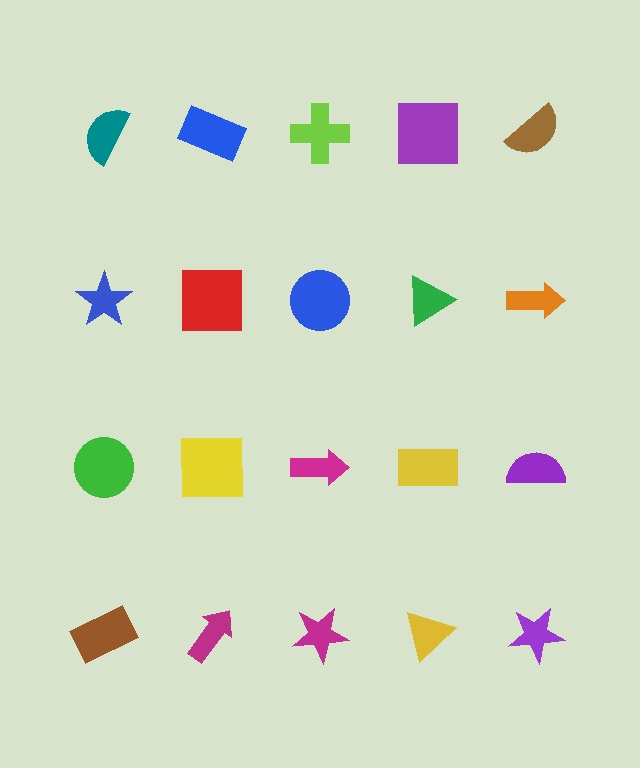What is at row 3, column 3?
A magenta arrow.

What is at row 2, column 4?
A green triangle.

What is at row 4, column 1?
A brown rectangle.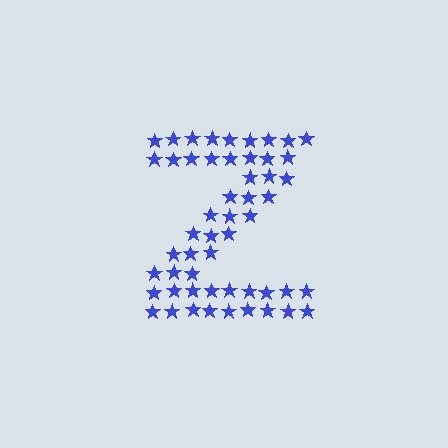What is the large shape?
The large shape is the letter Z.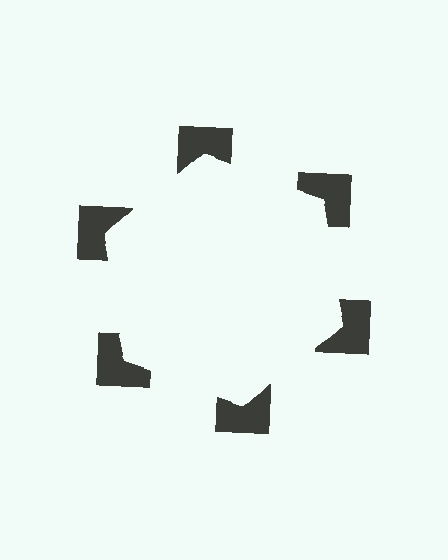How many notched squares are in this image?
There are 6 — one at each vertex of the illusory hexagon.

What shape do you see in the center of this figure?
An illusory hexagon — its edges are inferred from the aligned wedge cuts in the notched squares, not physically drawn.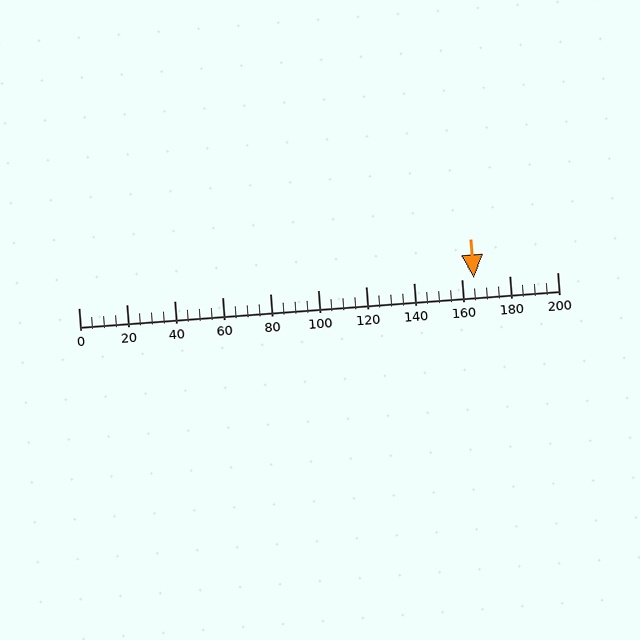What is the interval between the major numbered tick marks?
The major tick marks are spaced 20 units apart.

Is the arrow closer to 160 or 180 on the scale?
The arrow is closer to 160.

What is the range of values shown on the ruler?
The ruler shows values from 0 to 200.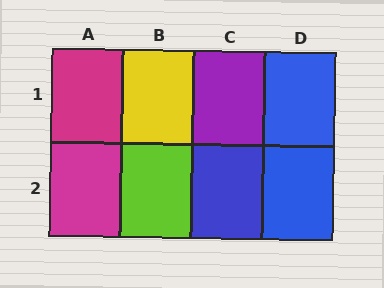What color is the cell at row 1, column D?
Blue.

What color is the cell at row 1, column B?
Yellow.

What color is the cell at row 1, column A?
Magenta.